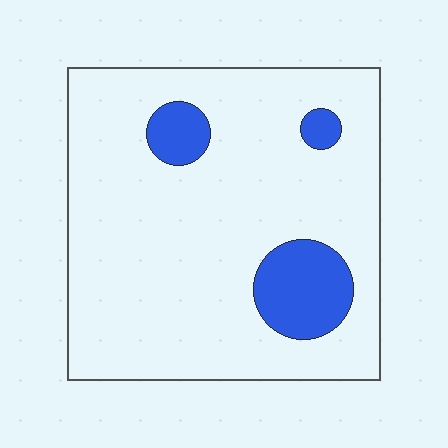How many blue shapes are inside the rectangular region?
3.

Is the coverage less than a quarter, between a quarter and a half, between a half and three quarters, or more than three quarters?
Less than a quarter.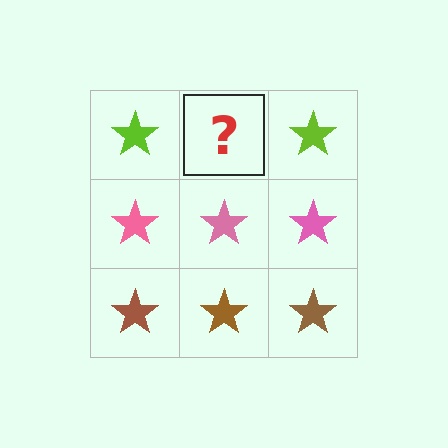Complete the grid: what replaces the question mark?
The question mark should be replaced with a lime star.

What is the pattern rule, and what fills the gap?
The rule is that each row has a consistent color. The gap should be filled with a lime star.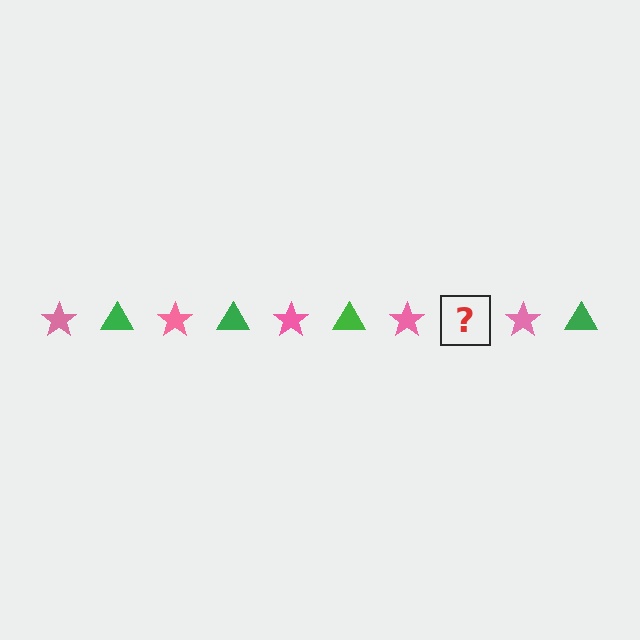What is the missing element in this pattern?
The missing element is a green triangle.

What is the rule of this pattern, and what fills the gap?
The rule is that the pattern alternates between pink star and green triangle. The gap should be filled with a green triangle.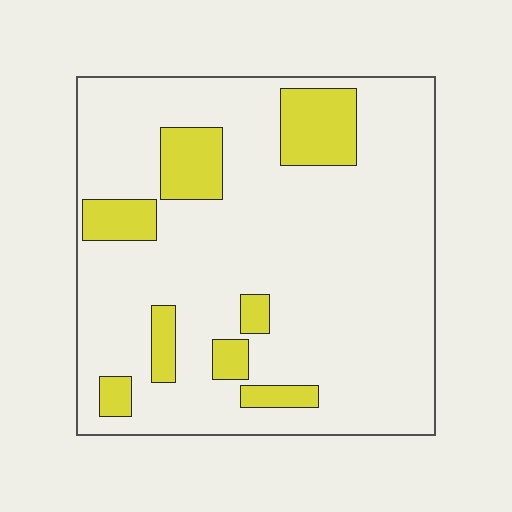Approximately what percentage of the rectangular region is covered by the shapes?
Approximately 15%.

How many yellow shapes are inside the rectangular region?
8.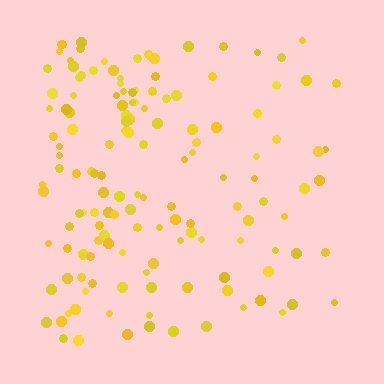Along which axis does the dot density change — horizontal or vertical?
Horizontal.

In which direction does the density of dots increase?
From right to left, with the left side densest.